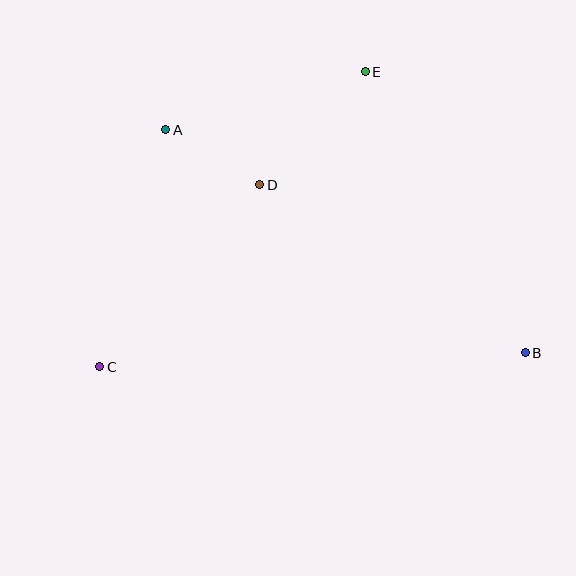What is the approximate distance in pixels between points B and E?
The distance between B and E is approximately 323 pixels.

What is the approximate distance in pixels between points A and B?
The distance between A and B is approximately 423 pixels.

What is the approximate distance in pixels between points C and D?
The distance between C and D is approximately 242 pixels.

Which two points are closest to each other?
Points A and D are closest to each other.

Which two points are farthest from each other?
Points B and C are farthest from each other.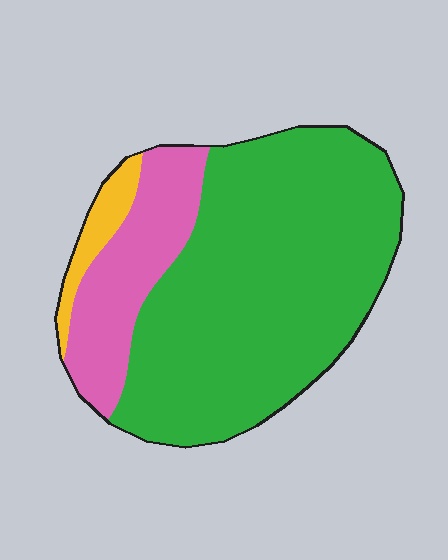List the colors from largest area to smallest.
From largest to smallest: green, pink, yellow.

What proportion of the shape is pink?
Pink covers around 20% of the shape.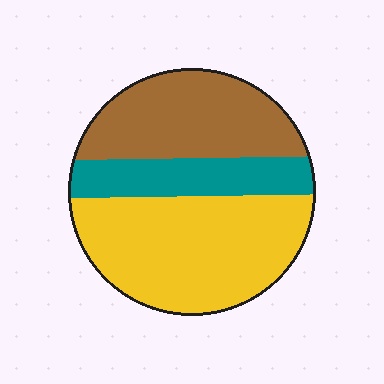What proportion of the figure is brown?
Brown takes up about one third (1/3) of the figure.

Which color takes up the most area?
Yellow, at roughly 50%.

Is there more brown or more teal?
Brown.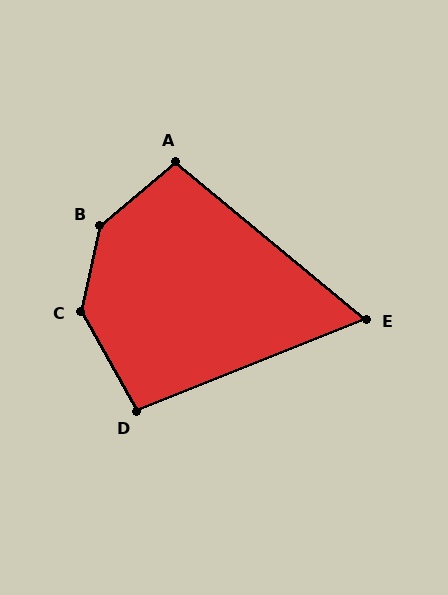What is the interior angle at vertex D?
Approximately 97 degrees (obtuse).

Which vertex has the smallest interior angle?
E, at approximately 61 degrees.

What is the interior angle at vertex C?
Approximately 139 degrees (obtuse).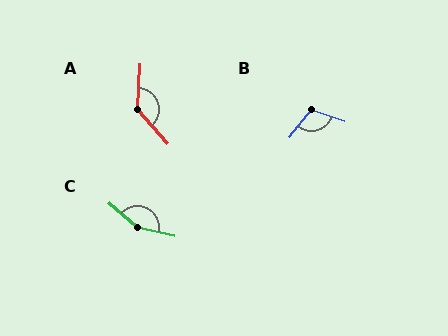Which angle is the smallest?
B, at approximately 109 degrees.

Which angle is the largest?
C, at approximately 152 degrees.